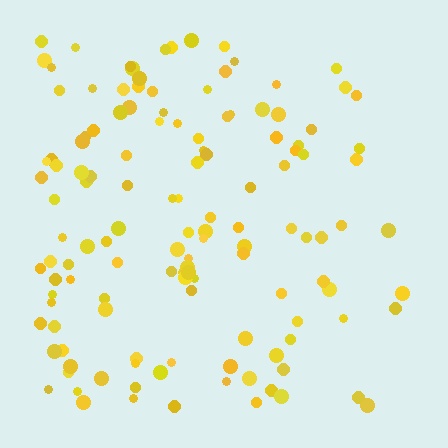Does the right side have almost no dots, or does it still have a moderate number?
Still a moderate number, just noticeably fewer than the left.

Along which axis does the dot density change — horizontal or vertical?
Horizontal.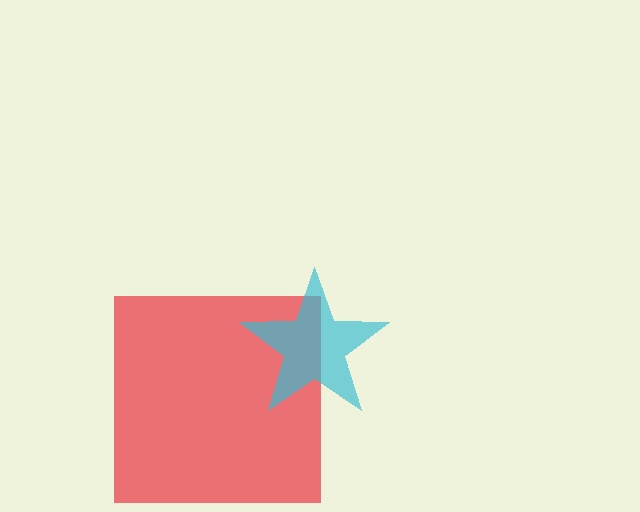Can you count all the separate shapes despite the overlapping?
Yes, there are 2 separate shapes.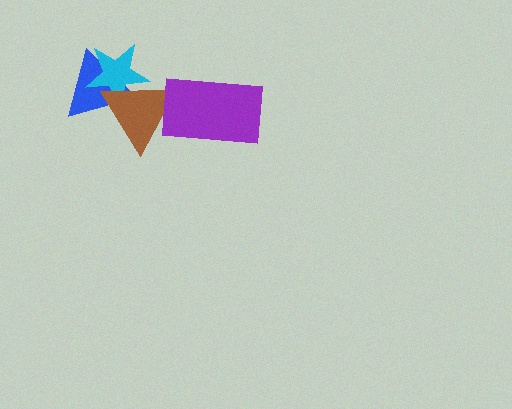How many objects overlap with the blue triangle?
2 objects overlap with the blue triangle.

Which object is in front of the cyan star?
The brown triangle is in front of the cyan star.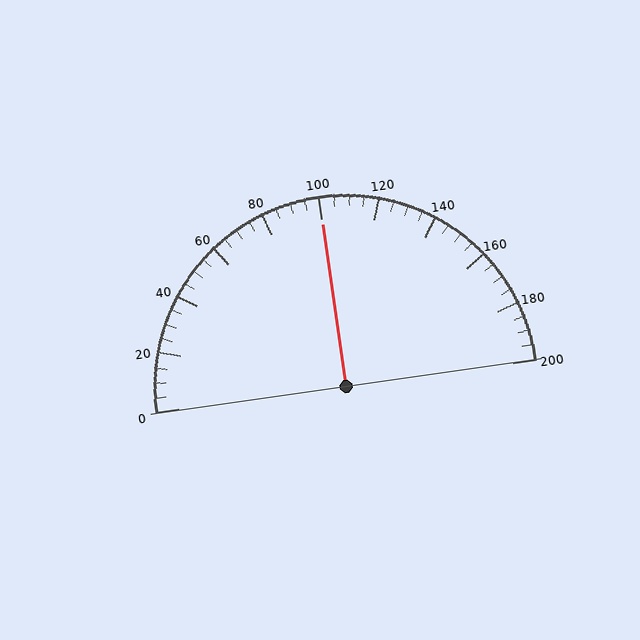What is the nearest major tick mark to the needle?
The nearest major tick mark is 100.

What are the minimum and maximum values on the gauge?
The gauge ranges from 0 to 200.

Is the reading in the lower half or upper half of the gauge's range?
The reading is in the upper half of the range (0 to 200).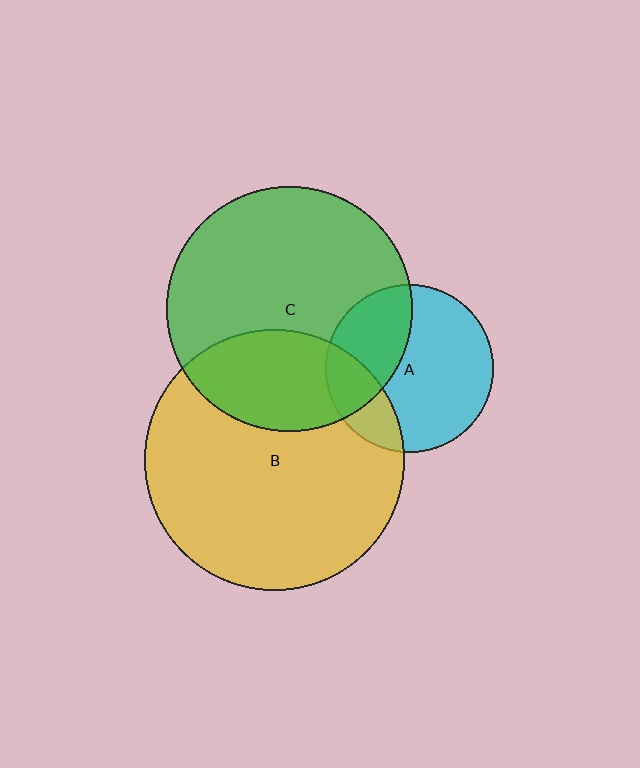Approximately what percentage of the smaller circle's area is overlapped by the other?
Approximately 35%.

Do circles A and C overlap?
Yes.